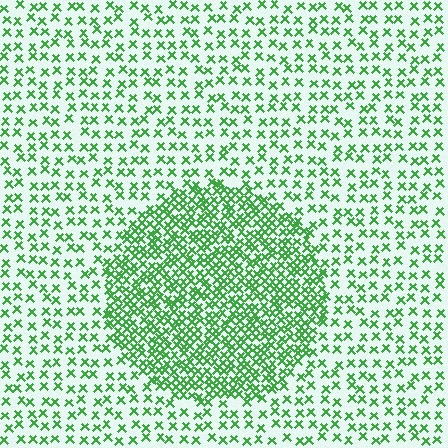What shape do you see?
I see a circle.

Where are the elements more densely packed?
The elements are more densely packed inside the circle boundary.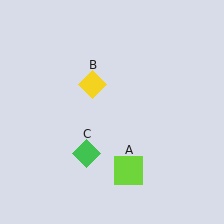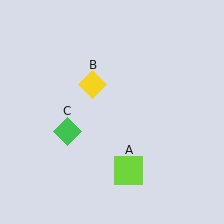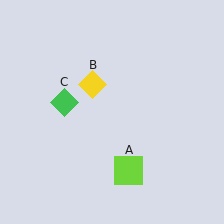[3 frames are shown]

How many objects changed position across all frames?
1 object changed position: green diamond (object C).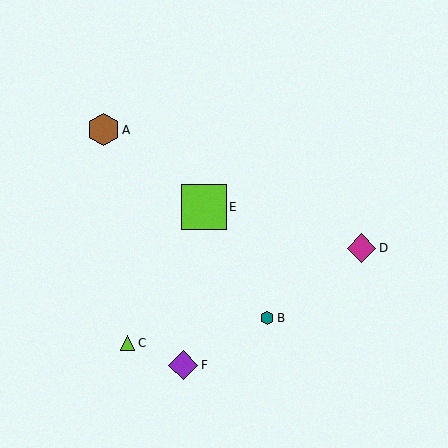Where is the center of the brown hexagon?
The center of the brown hexagon is at (104, 130).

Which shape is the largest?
The lime square (labeled E) is the largest.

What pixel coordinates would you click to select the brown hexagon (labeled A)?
Click at (104, 130) to select the brown hexagon A.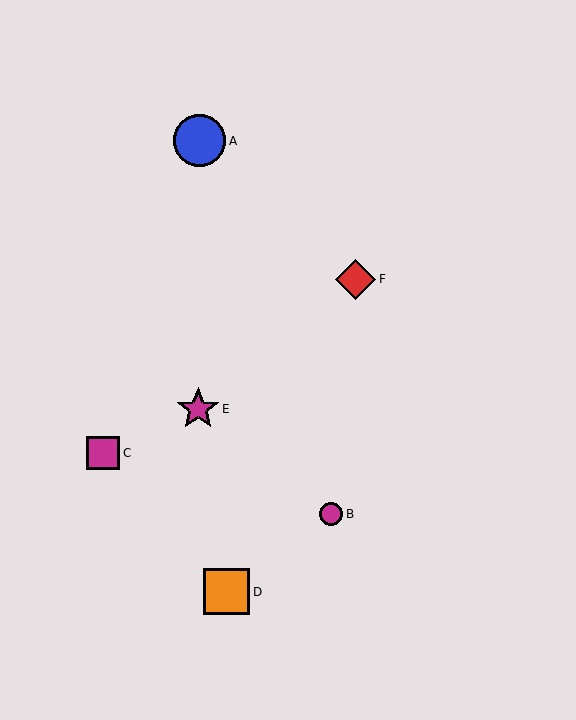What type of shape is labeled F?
Shape F is a red diamond.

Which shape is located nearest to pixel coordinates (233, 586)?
The orange square (labeled D) at (226, 592) is nearest to that location.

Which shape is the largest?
The blue circle (labeled A) is the largest.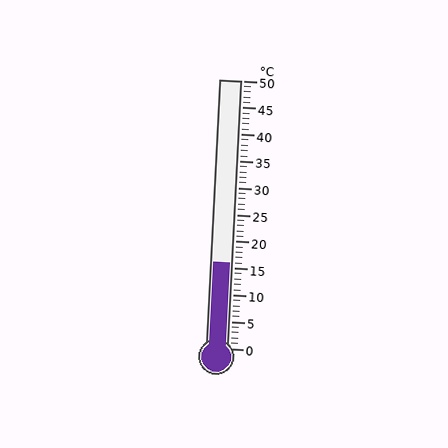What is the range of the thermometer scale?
The thermometer scale ranges from 0°C to 50°C.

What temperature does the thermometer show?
The thermometer shows approximately 16°C.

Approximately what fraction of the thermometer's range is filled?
The thermometer is filled to approximately 30% of its range.